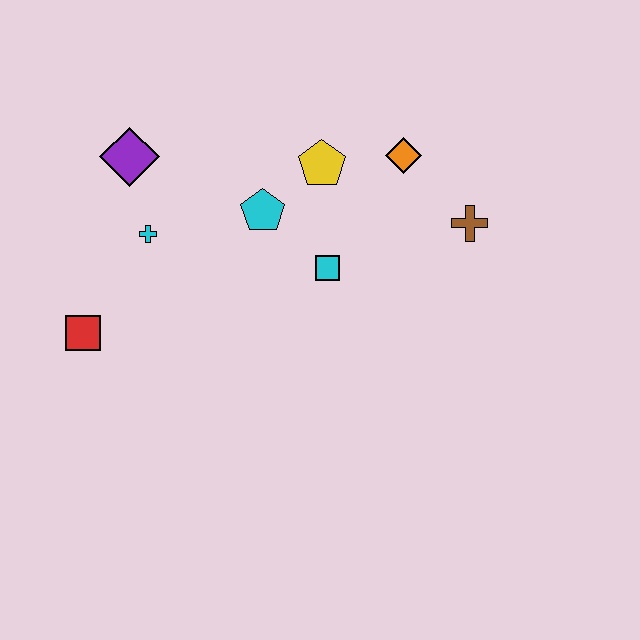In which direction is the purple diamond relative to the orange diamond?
The purple diamond is to the left of the orange diamond.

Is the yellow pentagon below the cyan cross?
No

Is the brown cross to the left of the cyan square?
No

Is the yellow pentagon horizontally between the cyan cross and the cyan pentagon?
No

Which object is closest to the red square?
The cyan cross is closest to the red square.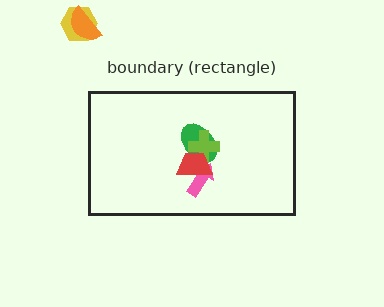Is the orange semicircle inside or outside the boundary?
Outside.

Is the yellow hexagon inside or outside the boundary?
Outside.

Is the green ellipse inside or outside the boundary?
Inside.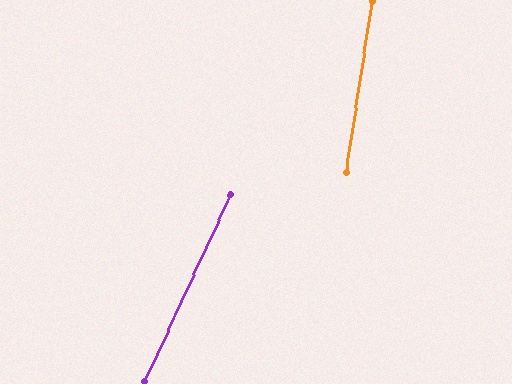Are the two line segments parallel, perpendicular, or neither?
Neither parallel nor perpendicular — they differ by about 16°.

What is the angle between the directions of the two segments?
Approximately 16 degrees.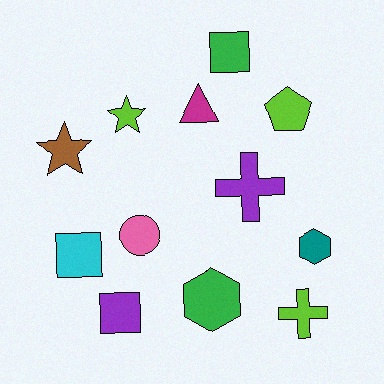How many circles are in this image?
There is 1 circle.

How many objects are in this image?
There are 12 objects.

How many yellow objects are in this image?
There are no yellow objects.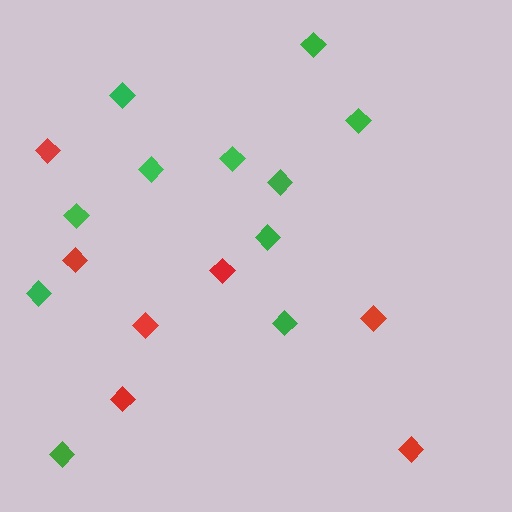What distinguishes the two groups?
There are 2 groups: one group of red diamonds (7) and one group of green diamonds (11).